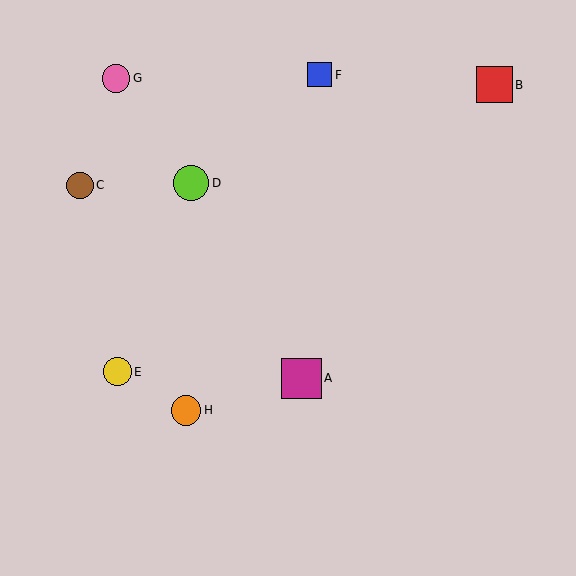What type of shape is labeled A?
Shape A is a magenta square.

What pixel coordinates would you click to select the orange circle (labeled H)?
Click at (186, 410) to select the orange circle H.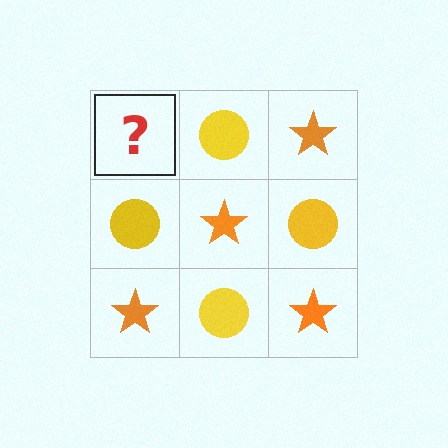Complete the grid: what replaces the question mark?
The question mark should be replaced with an orange star.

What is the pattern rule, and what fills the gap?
The rule is that it alternates orange star and yellow circle in a checkerboard pattern. The gap should be filled with an orange star.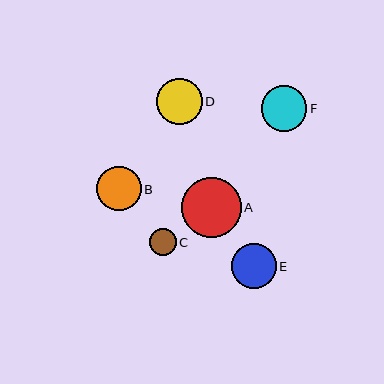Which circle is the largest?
Circle A is the largest with a size of approximately 60 pixels.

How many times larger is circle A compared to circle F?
Circle A is approximately 1.3 times the size of circle F.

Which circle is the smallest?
Circle C is the smallest with a size of approximately 27 pixels.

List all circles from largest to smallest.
From largest to smallest: A, D, F, E, B, C.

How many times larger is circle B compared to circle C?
Circle B is approximately 1.6 times the size of circle C.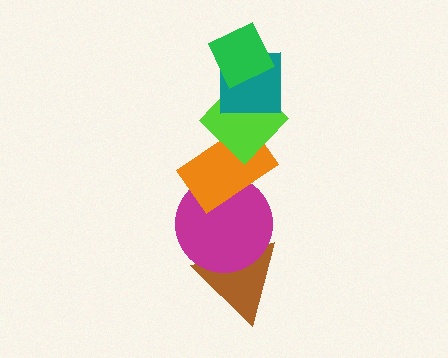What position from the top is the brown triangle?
The brown triangle is 6th from the top.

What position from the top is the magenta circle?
The magenta circle is 5th from the top.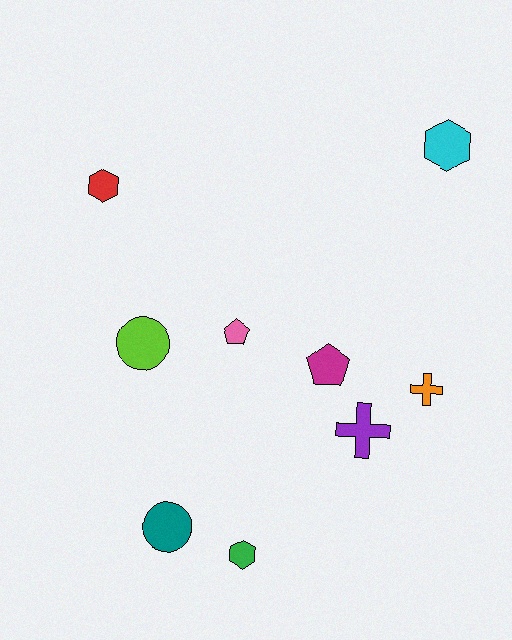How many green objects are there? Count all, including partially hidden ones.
There is 1 green object.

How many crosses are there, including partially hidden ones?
There are 2 crosses.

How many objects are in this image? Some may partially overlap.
There are 9 objects.